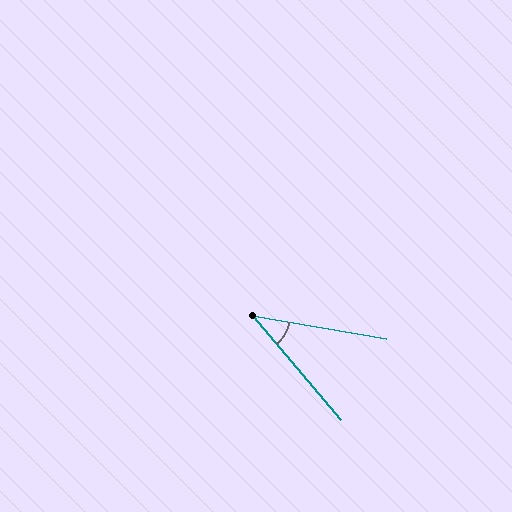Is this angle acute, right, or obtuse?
It is acute.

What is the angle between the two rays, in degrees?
Approximately 40 degrees.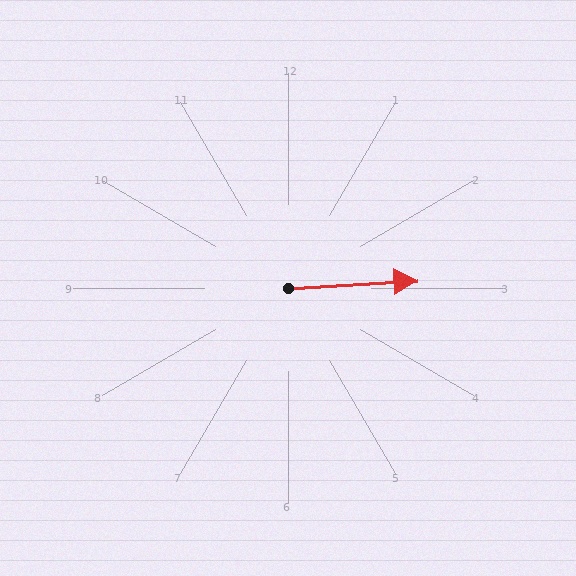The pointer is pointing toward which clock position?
Roughly 3 o'clock.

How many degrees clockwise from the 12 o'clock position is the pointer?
Approximately 86 degrees.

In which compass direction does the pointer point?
East.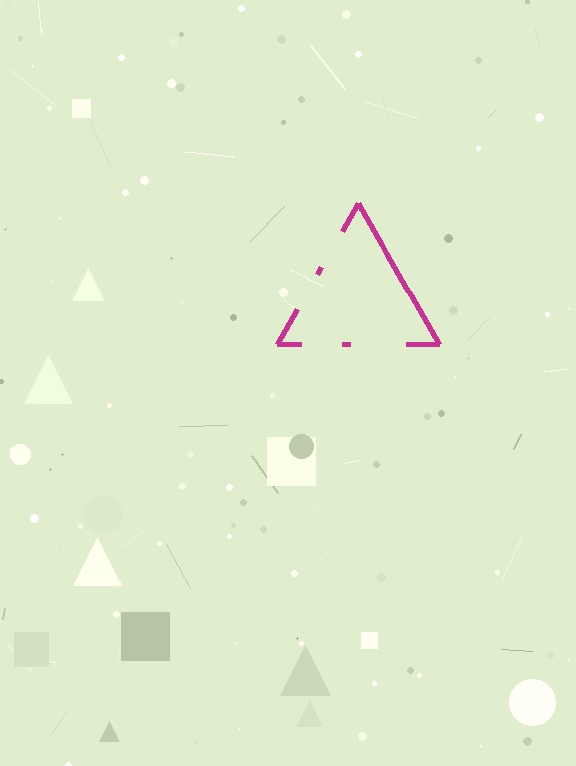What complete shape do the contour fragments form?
The contour fragments form a triangle.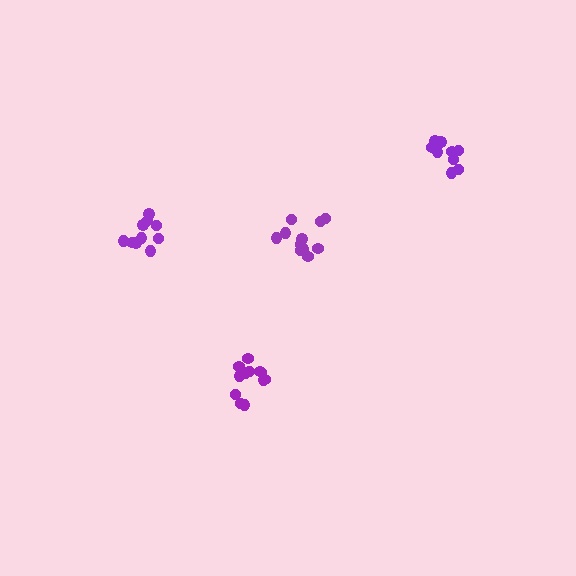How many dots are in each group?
Group 1: 11 dots, Group 2: 10 dots, Group 3: 9 dots, Group 4: 12 dots (42 total).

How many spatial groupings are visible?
There are 4 spatial groupings.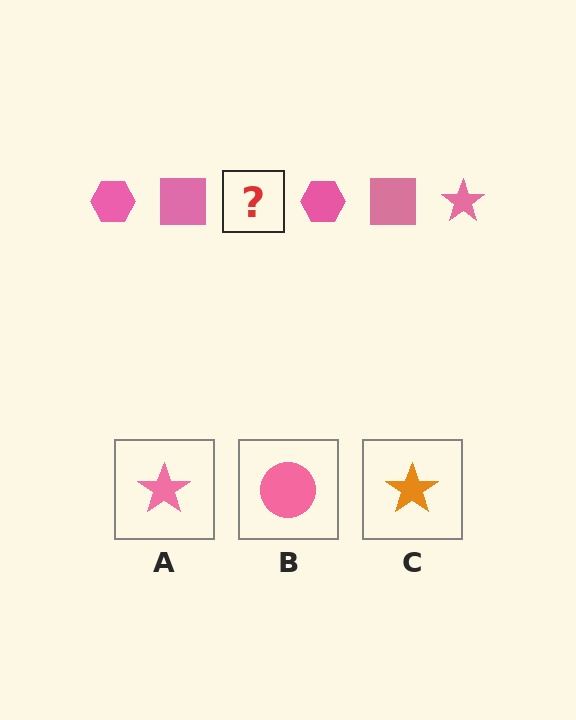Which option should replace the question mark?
Option A.